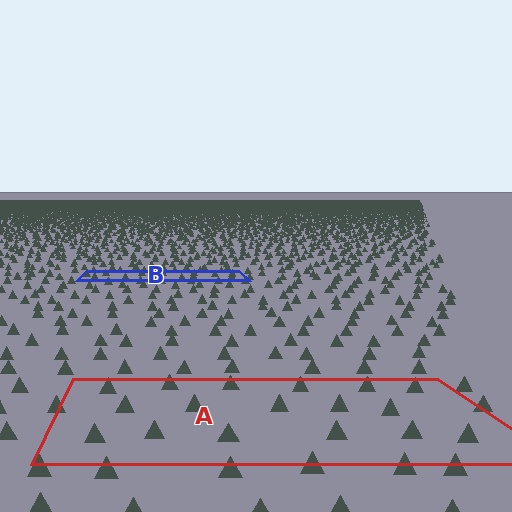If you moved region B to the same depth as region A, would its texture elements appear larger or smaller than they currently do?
They would appear larger. At a closer depth, the same texture elements are projected at a bigger on-screen size.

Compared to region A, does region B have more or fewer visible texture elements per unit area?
Region B has more texture elements per unit area — they are packed more densely because it is farther away.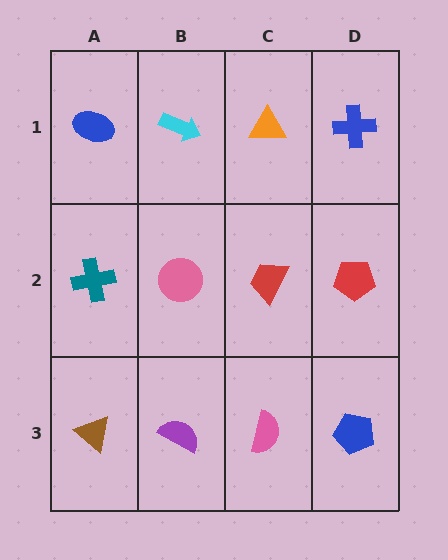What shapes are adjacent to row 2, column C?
An orange triangle (row 1, column C), a pink semicircle (row 3, column C), a pink circle (row 2, column B), a red pentagon (row 2, column D).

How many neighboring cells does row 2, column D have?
3.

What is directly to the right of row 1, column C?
A blue cross.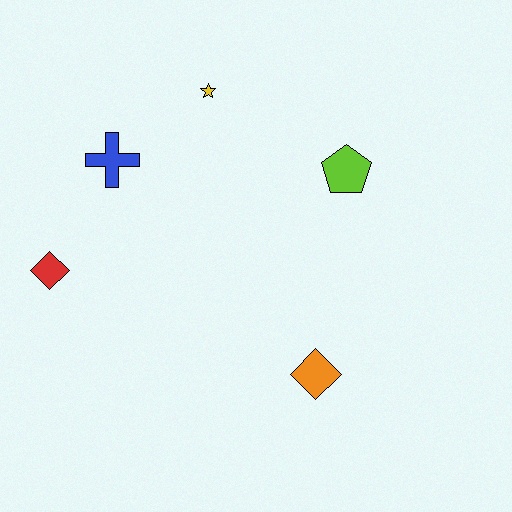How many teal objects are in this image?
There are no teal objects.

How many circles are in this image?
There are no circles.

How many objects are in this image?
There are 5 objects.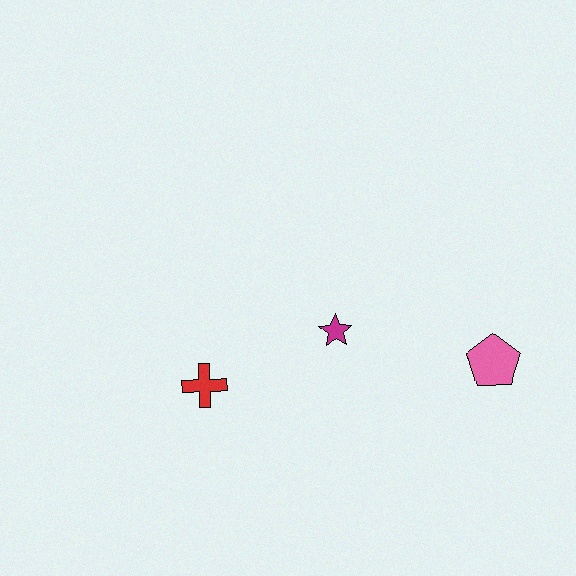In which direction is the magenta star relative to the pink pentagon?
The magenta star is to the left of the pink pentagon.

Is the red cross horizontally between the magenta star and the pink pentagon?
No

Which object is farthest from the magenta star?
The pink pentagon is farthest from the magenta star.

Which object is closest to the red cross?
The magenta star is closest to the red cross.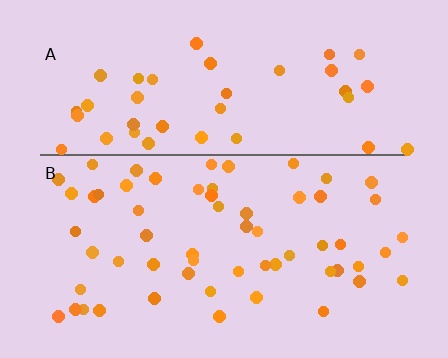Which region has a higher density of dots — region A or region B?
B (the bottom).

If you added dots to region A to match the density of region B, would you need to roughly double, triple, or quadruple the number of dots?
Approximately double.